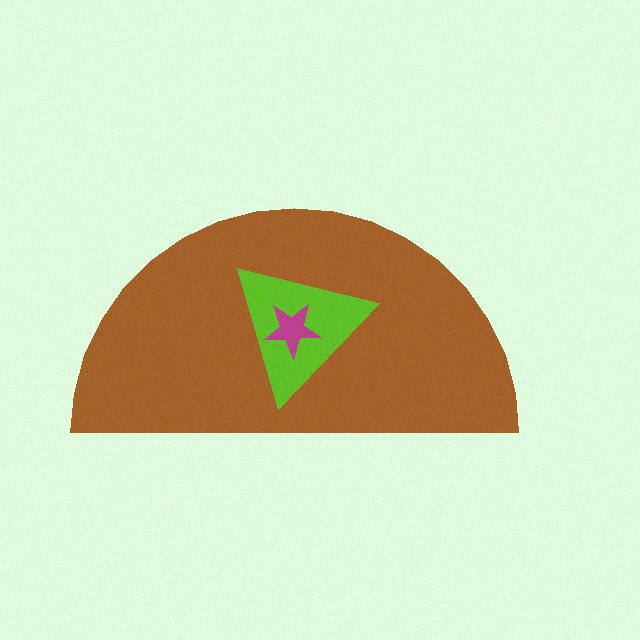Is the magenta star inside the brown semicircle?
Yes.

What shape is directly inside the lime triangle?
The magenta star.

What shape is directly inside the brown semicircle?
The lime triangle.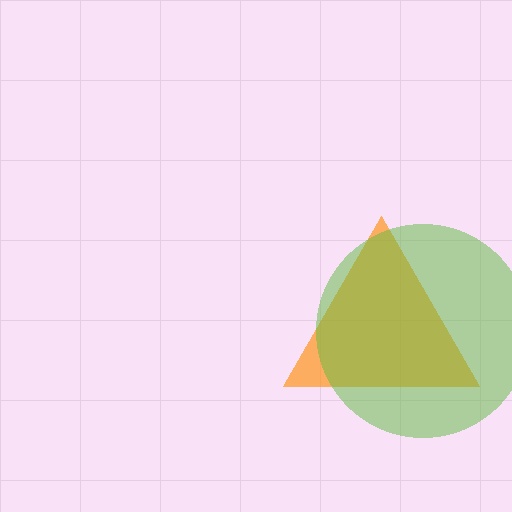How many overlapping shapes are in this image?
There are 2 overlapping shapes in the image.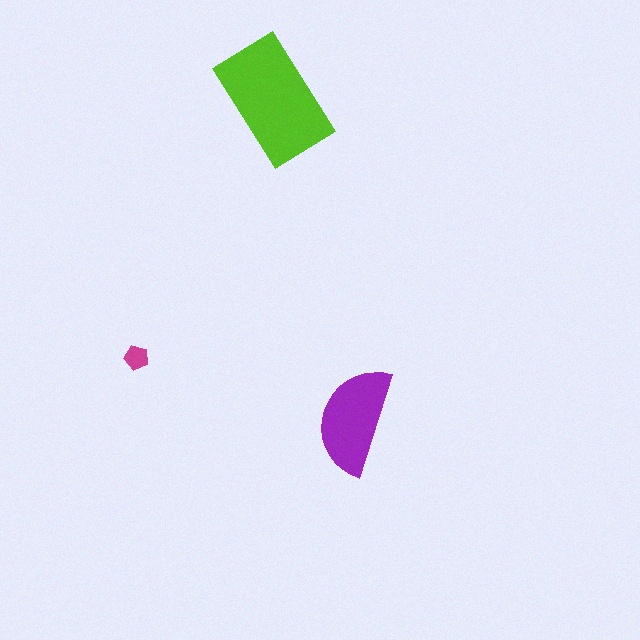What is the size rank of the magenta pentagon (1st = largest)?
3rd.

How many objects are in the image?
There are 3 objects in the image.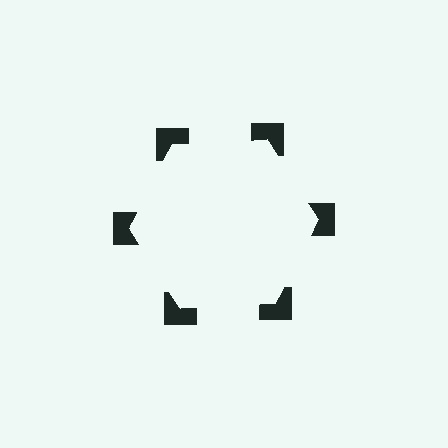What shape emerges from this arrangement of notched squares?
An illusory hexagon — its edges are inferred from the aligned wedge cuts in the notched squares, not physically drawn.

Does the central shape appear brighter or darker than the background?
It typically appears slightly brighter than the background, even though no actual brightness change is drawn.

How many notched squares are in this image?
There are 6 — one at each vertex of the illusory hexagon.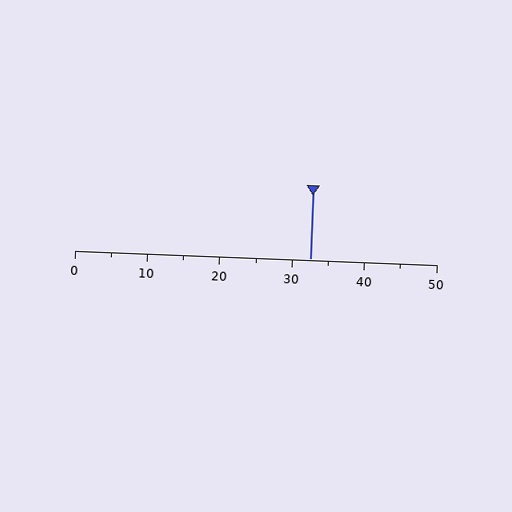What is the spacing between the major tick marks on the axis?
The major ticks are spaced 10 apart.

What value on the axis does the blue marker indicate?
The marker indicates approximately 32.5.